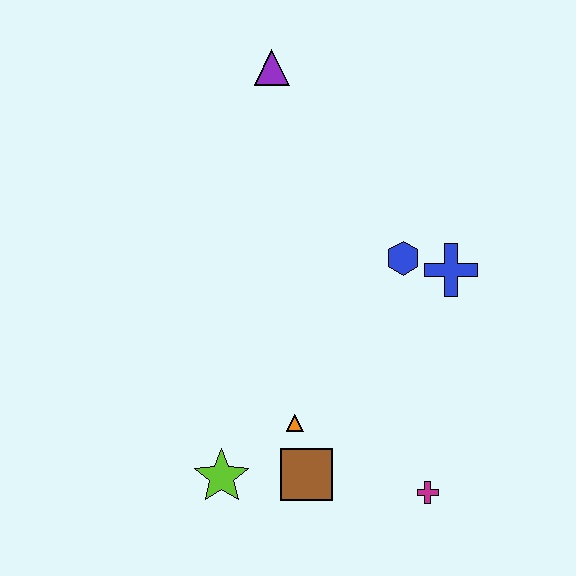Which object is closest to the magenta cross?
The brown square is closest to the magenta cross.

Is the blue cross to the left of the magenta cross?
No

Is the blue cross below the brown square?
No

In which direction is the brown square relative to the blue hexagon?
The brown square is below the blue hexagon.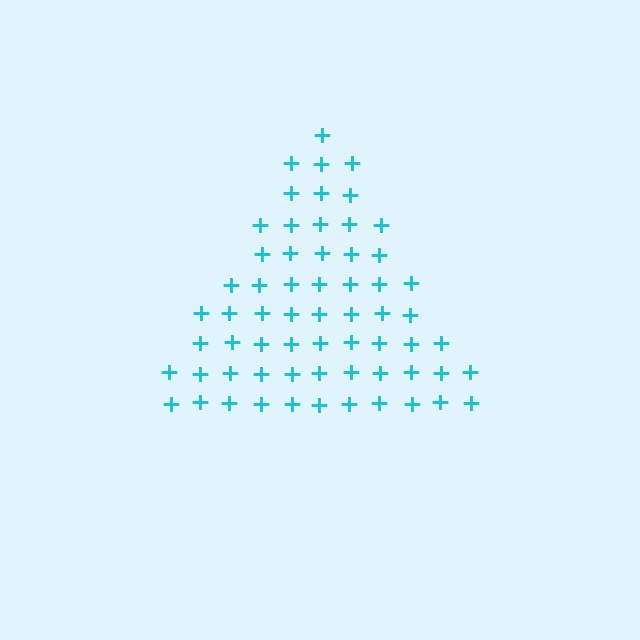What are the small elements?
The small elements are plus signs.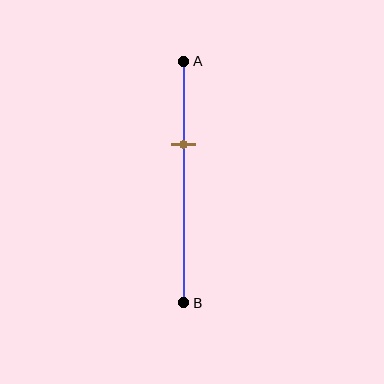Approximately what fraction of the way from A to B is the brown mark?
The brown mark is approximately 35% of the way from A to B.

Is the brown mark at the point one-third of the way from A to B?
Yes, the mark is approximately at the one-third point.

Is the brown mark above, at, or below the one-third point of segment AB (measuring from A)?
The brown mark is approximately at the one-third point of segment AB.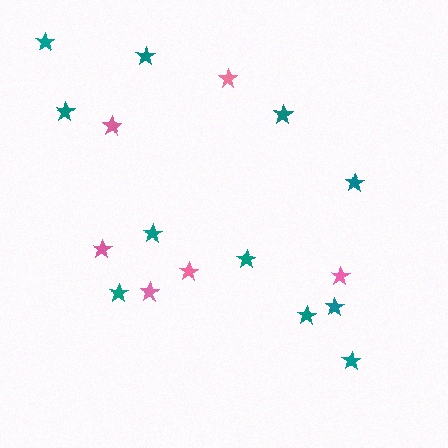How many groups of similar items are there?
There are 2 groups: one group of pink stars (6) and one group of teal stars (11).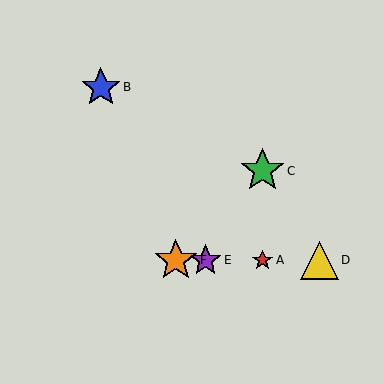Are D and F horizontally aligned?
Yes, both are at y≈260.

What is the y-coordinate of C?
Object C is at y≈171.